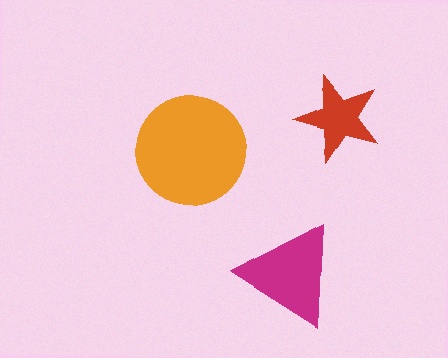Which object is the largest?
The orange circle.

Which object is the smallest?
The red star.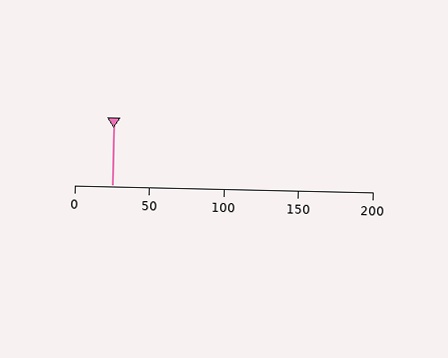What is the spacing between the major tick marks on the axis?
The major ticks are spaced 50 apart.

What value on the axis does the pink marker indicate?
The marker indicates approximately 25.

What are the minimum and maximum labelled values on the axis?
The axis runs from 0 to 200.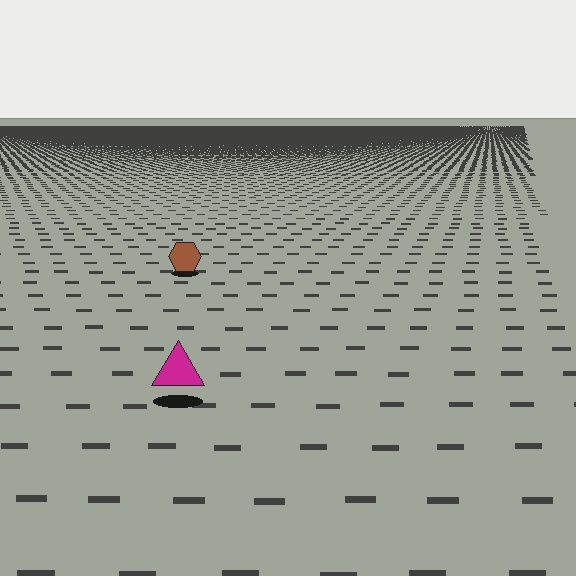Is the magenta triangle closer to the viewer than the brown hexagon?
Yes. The magenta triangle is closer — you can tell from the texture gradient: the ground texture is coarser near it.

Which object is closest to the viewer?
The magenta triangle is closest. The texture marks near it are larger and more spread out.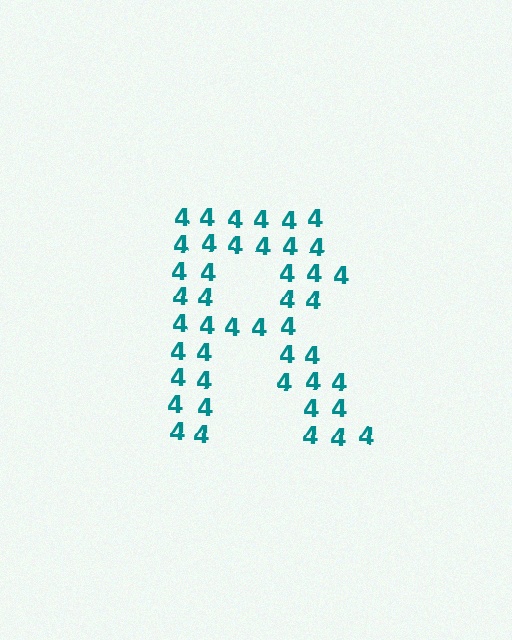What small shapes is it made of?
It is made of small digit 4's.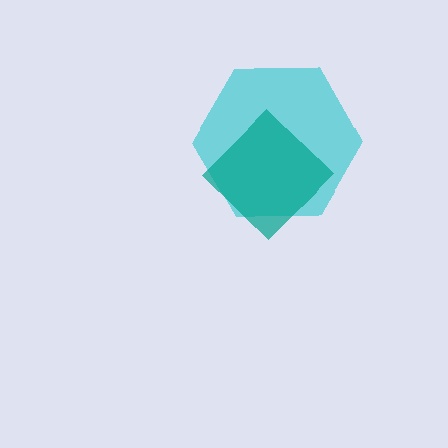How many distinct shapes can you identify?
There are 2 distinct shapes: a cyan hexagon, a teal diamond.